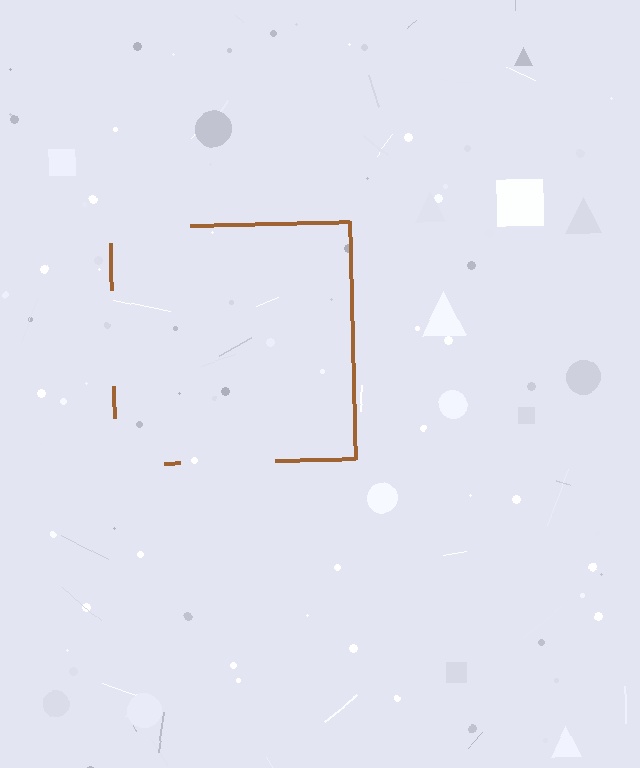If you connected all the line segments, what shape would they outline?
They would outline a square.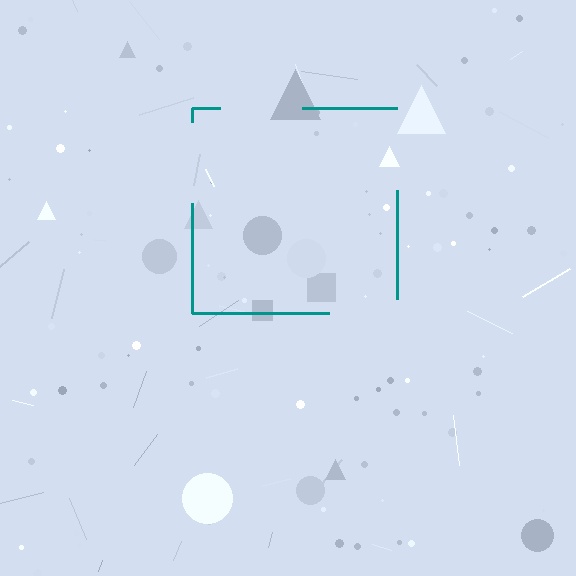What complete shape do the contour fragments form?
The contour fragments form a square.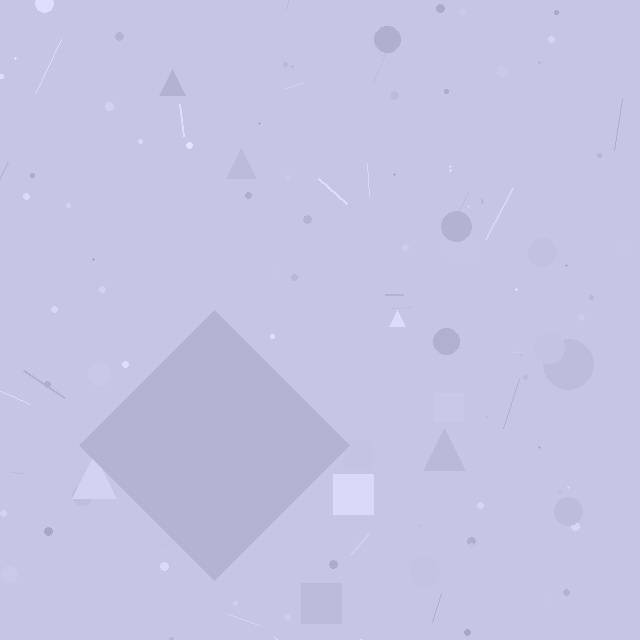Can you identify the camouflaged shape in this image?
The camouflaged shape is a diamond.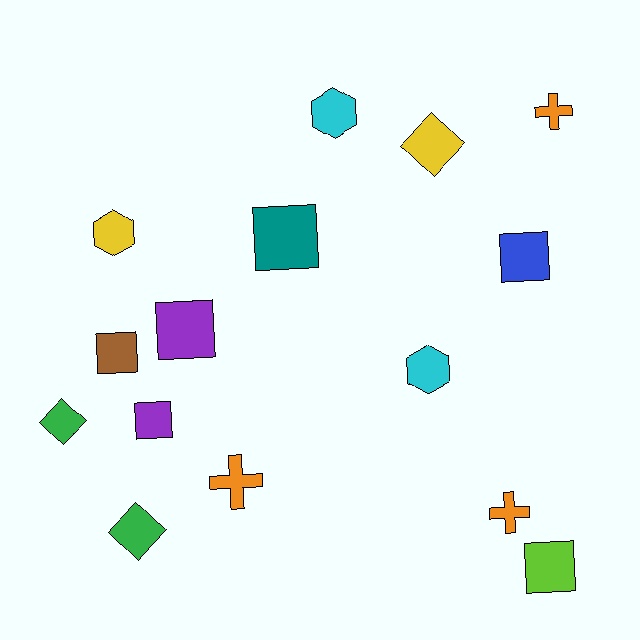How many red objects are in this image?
There are no red objects.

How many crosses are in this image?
There are 3 crosses.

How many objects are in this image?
There are 15 objects.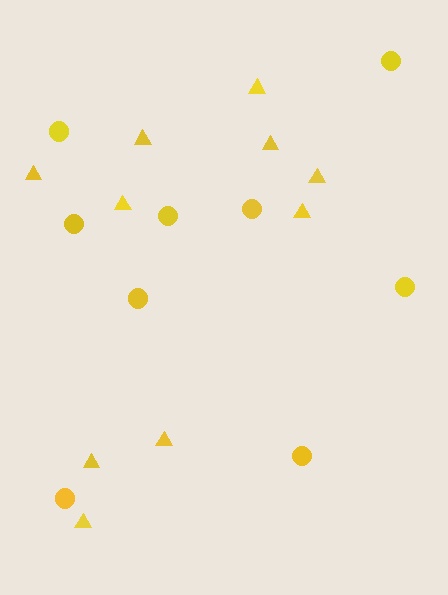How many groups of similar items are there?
There are 2 groups: one group of circles (9) and one group of triangles (10).